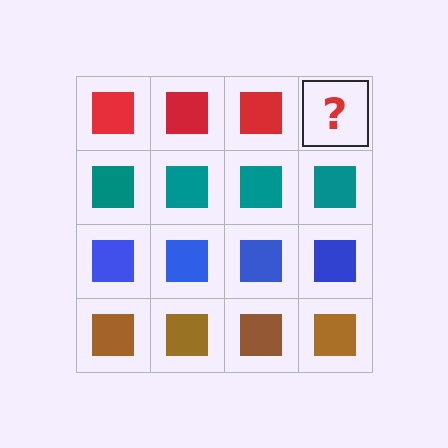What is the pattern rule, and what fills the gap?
The rule is that each row has a consistent color. The gap should be filled with a red square.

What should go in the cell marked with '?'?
The missing cell should contain a red square.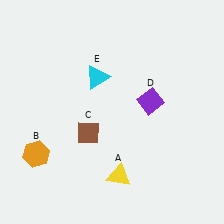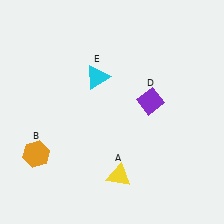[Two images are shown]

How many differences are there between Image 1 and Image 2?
There is 1 difference between the two images.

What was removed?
The brown diamond (C) was removed in Image 2.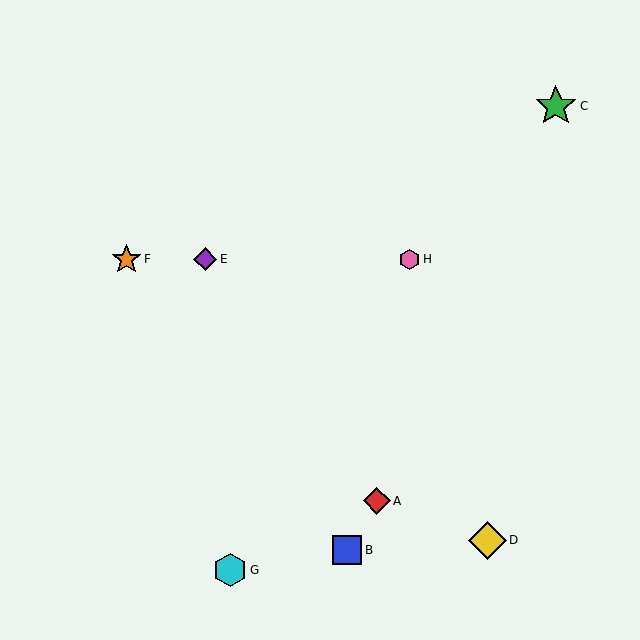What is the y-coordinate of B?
Object B is at y≈550.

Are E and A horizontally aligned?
No, E is at y≈259 and A is at y≈501.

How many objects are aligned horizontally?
3 objects (E, F, H) are aligned horizontally.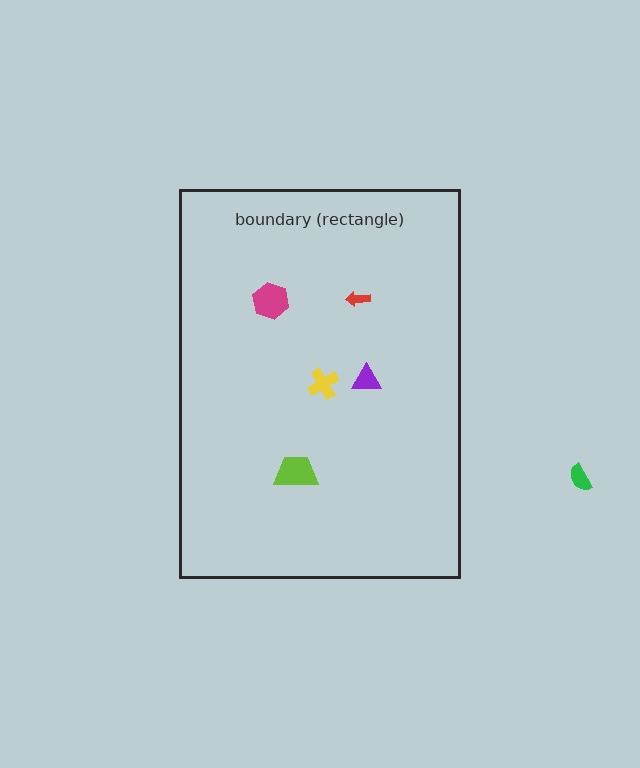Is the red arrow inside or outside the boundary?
Inside.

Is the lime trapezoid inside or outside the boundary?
Inside.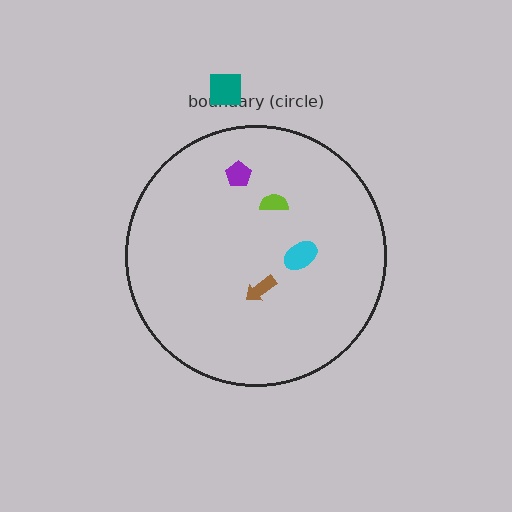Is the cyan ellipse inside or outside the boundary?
Inside.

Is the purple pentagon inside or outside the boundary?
Inside.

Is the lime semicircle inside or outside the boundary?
Inside.